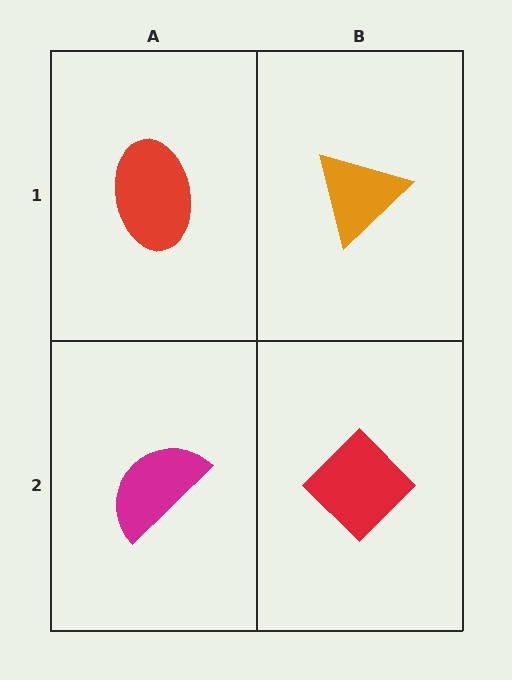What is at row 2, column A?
A magenta semicircle.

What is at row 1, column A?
A red ellipse.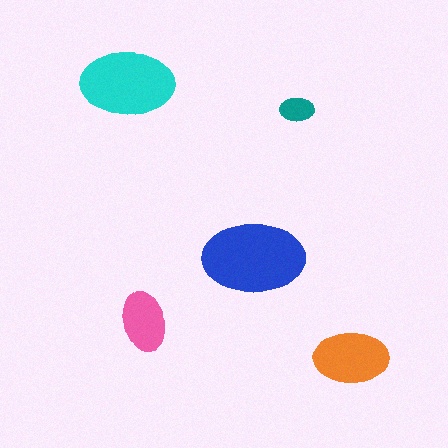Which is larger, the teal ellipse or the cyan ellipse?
The cyan one.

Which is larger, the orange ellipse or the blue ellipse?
The blue one.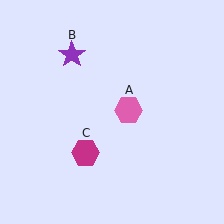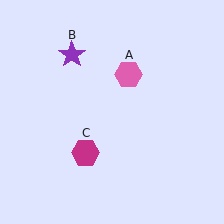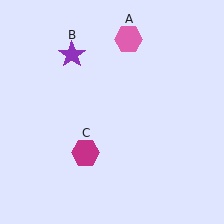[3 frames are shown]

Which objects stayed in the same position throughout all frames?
Purple star (object B) and magenta hexagon (object C) remained stationary.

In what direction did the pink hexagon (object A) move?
The pink hexagon (object A) moved up.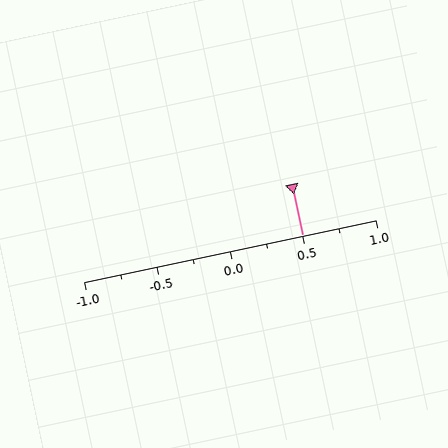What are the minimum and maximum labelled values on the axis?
The axis runs from -1.0 to 1.0.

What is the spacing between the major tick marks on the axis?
The major ticks are spaced 0.5 apart.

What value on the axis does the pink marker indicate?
The marker indicates approximately 0.5.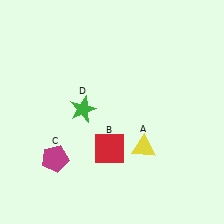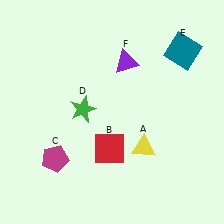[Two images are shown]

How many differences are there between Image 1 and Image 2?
There are 2 differences between the two images.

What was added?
A teal square (E), a purple triangle (F) were added in Image 2.